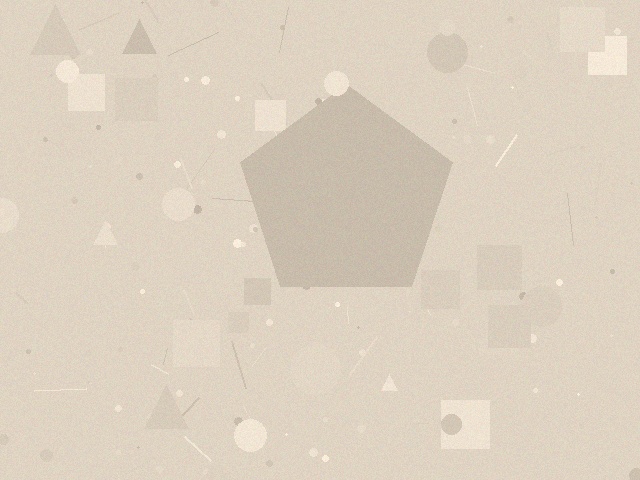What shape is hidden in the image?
A pentagon is hidden in the image.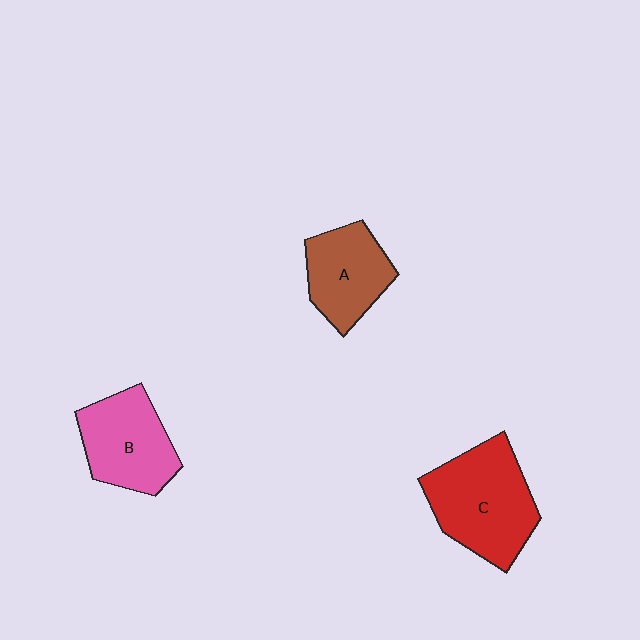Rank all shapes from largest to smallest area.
From largest to smallest: C (red), B (pink), A (brown).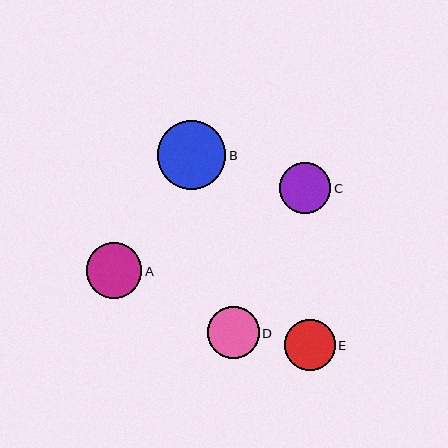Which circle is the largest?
Circle B is the largest with a size of approximately 69 pixels.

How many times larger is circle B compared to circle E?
Circle B is approximately 1.4 times the size of circle E.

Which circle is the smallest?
Circle E is the smallest with a size of approximately 51 pixels.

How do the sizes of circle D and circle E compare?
Circle D and circle E are approximately the same size.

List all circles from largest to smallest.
From largest to smallest: B, A, D, C, E.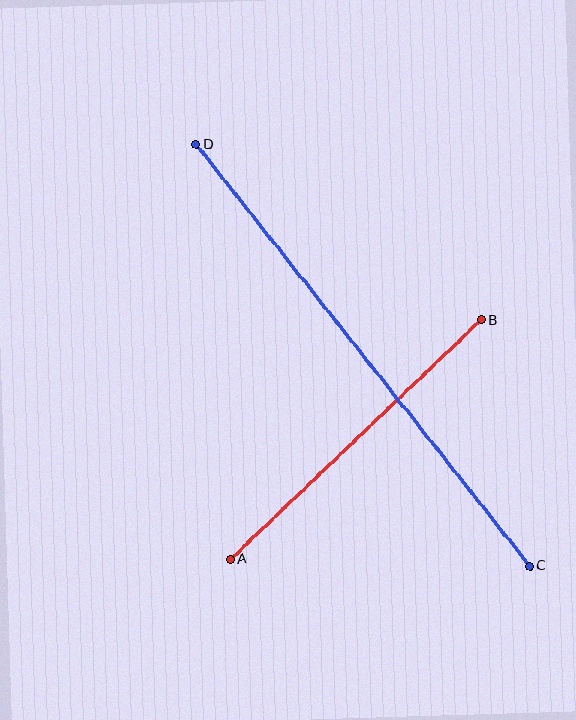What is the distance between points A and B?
The distance is approximately 346 pixels.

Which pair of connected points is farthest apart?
Points C and D are farthest apart.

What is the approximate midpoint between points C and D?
The midpoint is at approximately (363, 355) pixels.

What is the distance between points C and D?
The distance is approximately 538 pixels.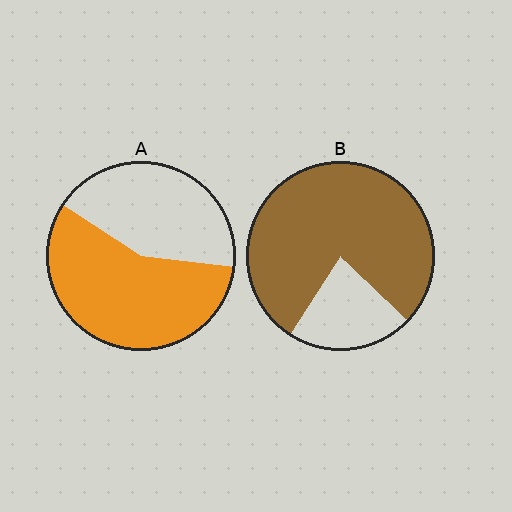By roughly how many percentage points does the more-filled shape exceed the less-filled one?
By roughly 20 percentage points (B over A).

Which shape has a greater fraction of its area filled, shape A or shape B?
Shape B.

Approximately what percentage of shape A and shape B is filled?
A is approximately 55% and B is approximately 80%.